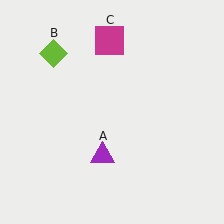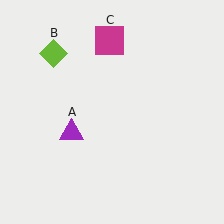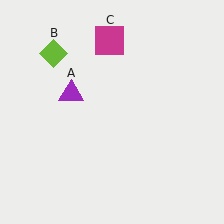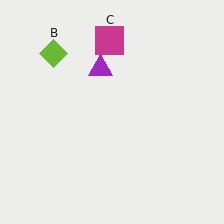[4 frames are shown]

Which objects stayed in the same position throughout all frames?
Lime diamond (object B) and magenta square (object C) remained stationary.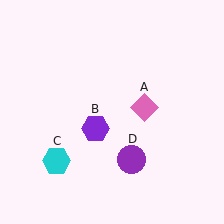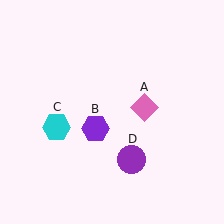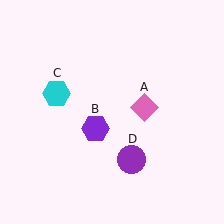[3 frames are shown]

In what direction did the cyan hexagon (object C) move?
The cyan hexagon (object C) moved up.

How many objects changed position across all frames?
1 object changed position: cyan hexagon (object C).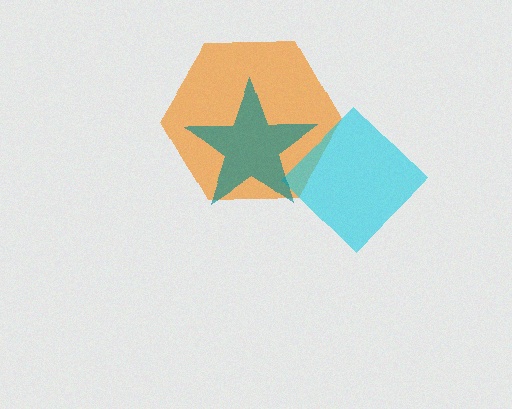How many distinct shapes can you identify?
There are 3 distinct shapes: an orange hexagon, a cyan diamond, a teal star.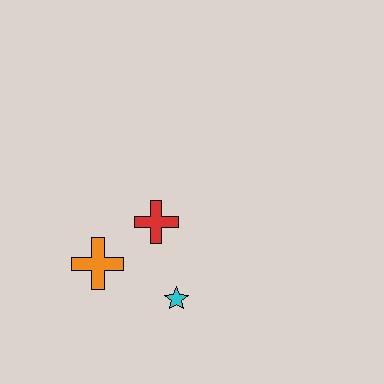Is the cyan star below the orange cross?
Yes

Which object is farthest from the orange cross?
The cyan star is farthest from the orange cross.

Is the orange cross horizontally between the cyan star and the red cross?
No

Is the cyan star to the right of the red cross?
Yes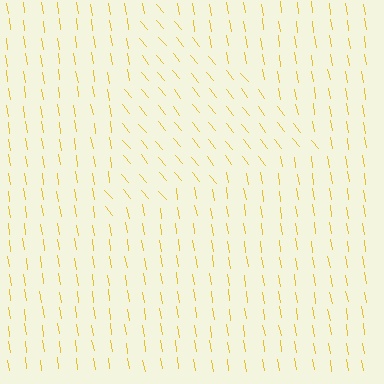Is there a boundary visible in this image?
Yes, there is a texture boundary formed by a change in line orientation.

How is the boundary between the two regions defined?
The boundary is defined purely by a change in line orientation (approximately 30 degrees difference). All lines are the same color and thickness.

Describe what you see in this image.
The image is filled with small yellow line segments. A triangle region in the image has lines oriented differently from the surrounding lines, creating a visible texture boundary.